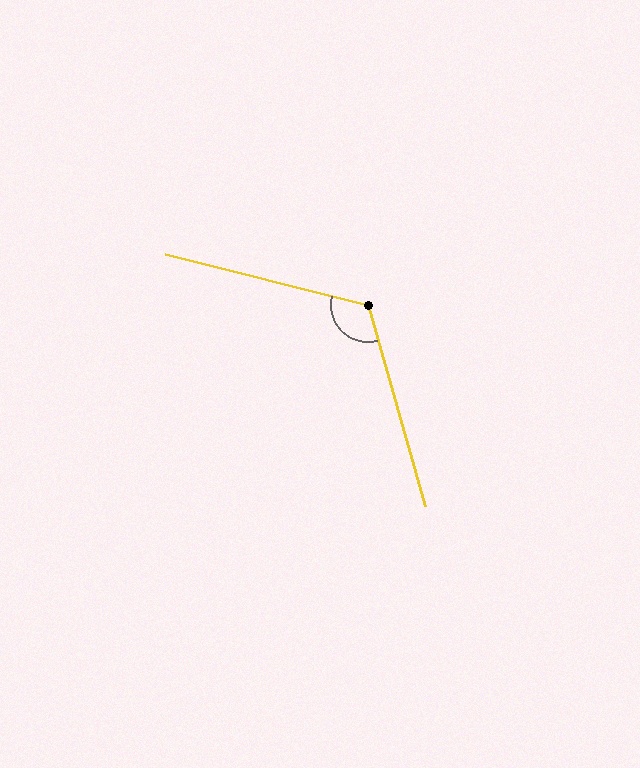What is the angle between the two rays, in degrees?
Approximately 120 degrees.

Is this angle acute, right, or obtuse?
It is obtuse.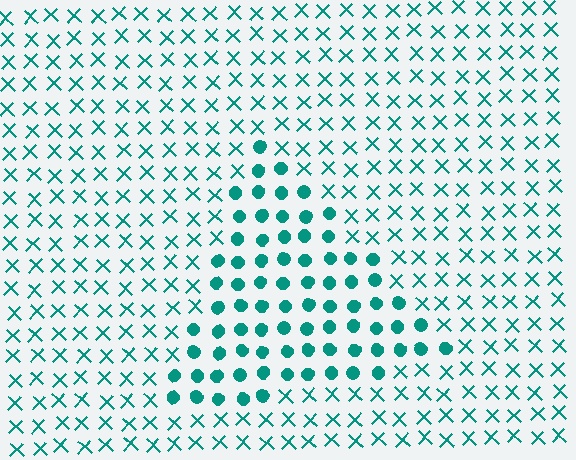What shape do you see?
I see a triangle.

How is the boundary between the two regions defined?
The boundary is defined by a change in element shape: circles inside vs. X marks outside. All elements share the same color and spacing.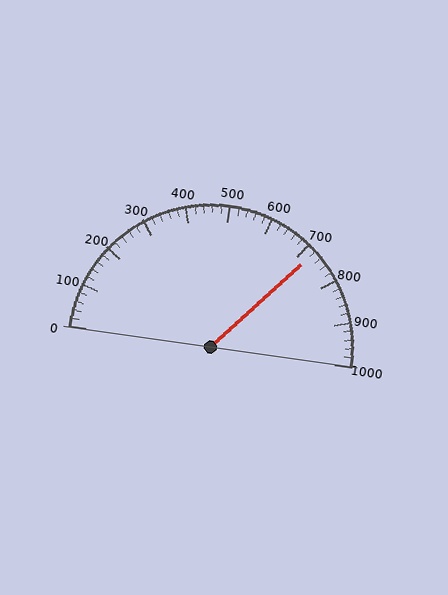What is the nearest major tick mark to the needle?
The nearest major tick mark is 700.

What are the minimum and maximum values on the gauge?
The gauge ranges from 0 to 1000.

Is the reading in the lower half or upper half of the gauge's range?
The reading is in the upper half of the range (0 to 1000).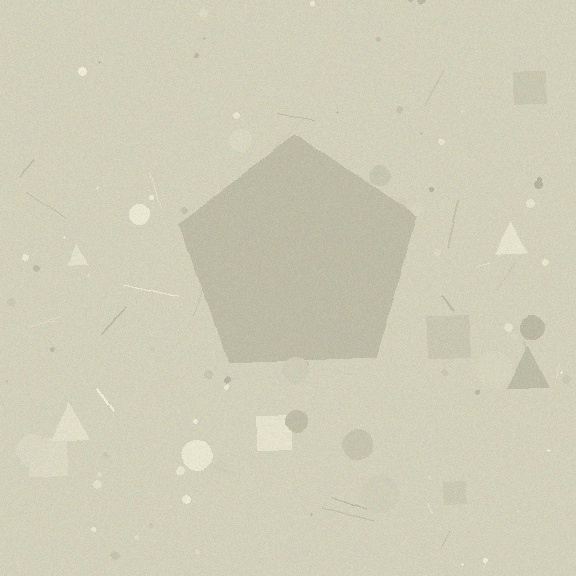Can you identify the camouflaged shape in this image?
The camouflaged shape is a pentagon.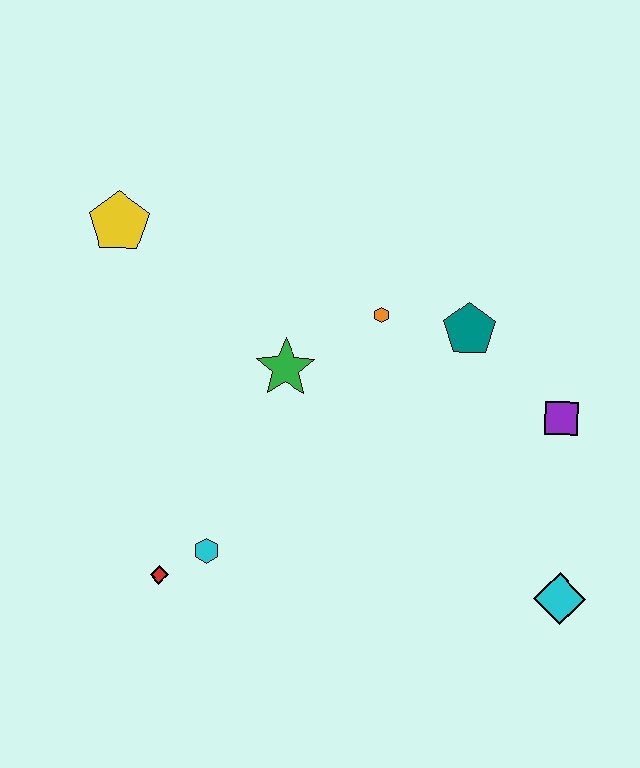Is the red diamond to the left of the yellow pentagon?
No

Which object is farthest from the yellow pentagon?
The cyan diamond is farthest from the yellow pentagon.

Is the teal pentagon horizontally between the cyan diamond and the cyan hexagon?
Yes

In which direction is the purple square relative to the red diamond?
The purple square is to the right of the red diamond.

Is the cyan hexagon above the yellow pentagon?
No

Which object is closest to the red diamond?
The cyan hexagon is closest to the red diamond.